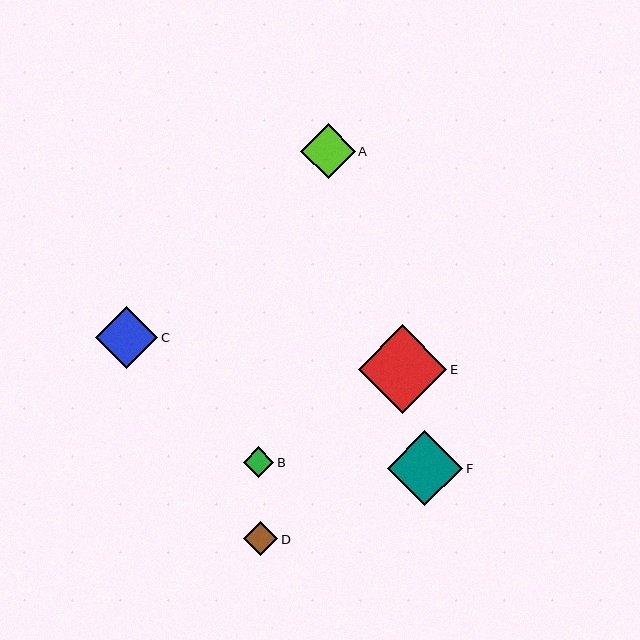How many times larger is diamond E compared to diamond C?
Diamond E is approximately 1.4 times the size of diamond C.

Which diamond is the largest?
Diamond E is the largest with a size of approximately 89 pixels.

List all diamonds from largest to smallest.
From largest to smallest: E, F, C, A, D, B.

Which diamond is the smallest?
Diamond B is the smallest with a size of approximately 31 pixels.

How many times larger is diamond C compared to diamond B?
Diamond C is approximately 2.0 times the size of diamond B.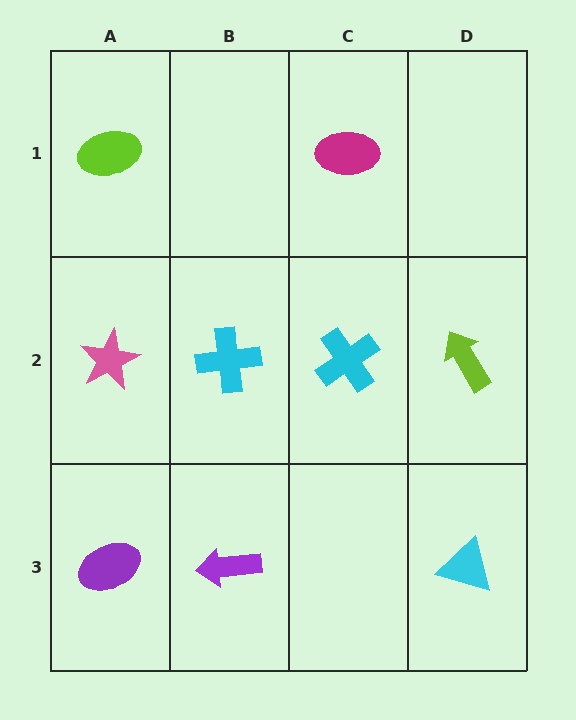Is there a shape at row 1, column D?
No, that cell is empty.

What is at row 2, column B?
A cyan cross.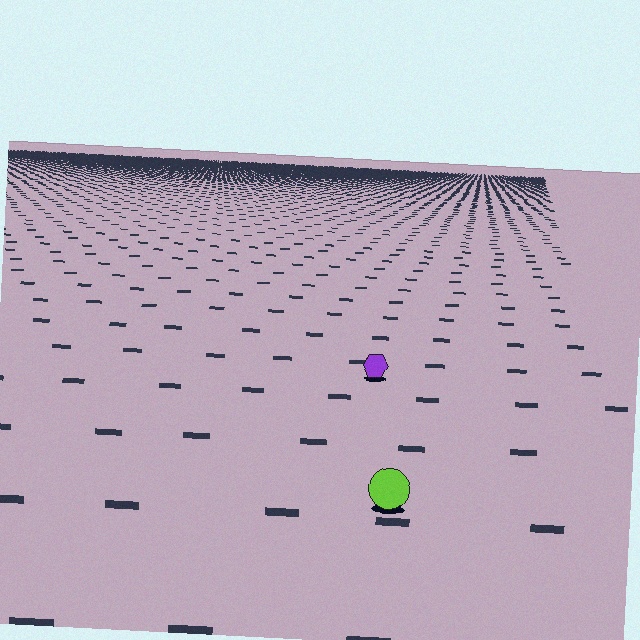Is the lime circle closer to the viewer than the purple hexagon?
Yes. The lime circle is closer — you can tell from the texture gradient: the ground texture is coarser near it.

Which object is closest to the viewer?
The lime circle is closest. The texture marks near it are larger and more spread out.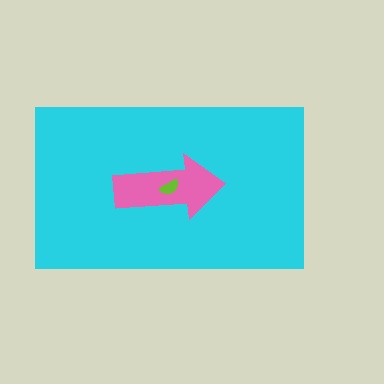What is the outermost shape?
The cyan rectangle.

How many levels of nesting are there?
3.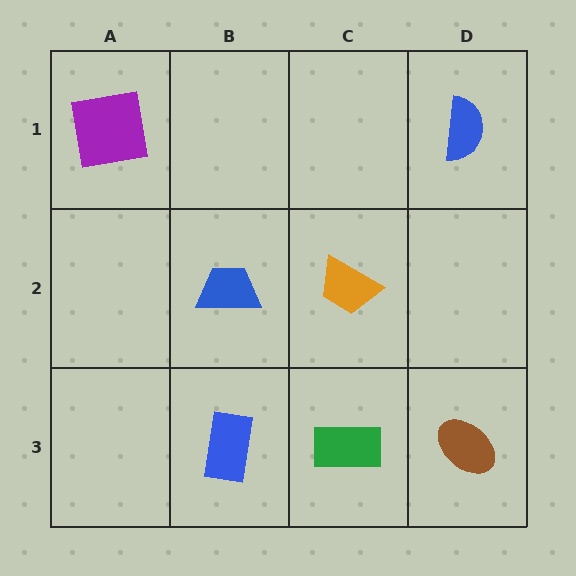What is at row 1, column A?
A purple square.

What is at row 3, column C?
A green rectangle.